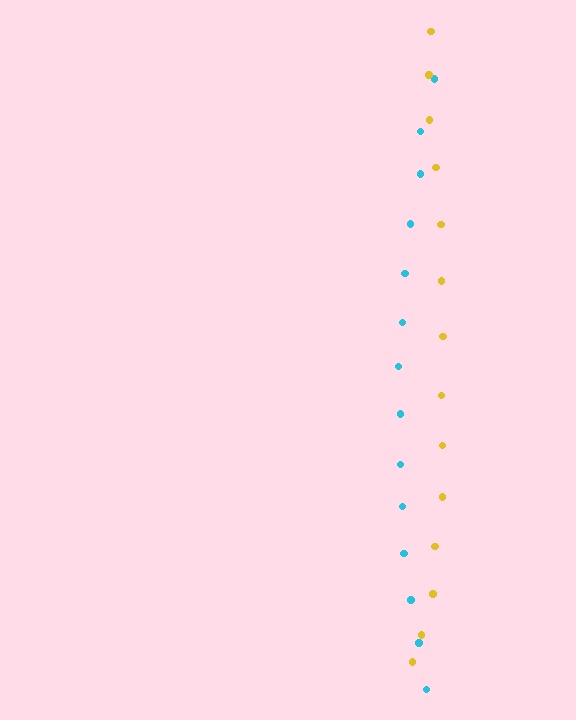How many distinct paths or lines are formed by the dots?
There are 2 distinct paths.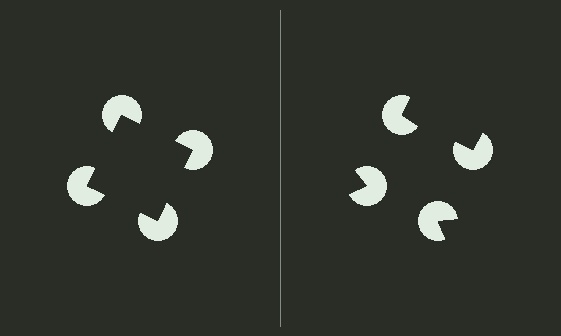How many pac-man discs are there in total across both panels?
8 — 4 on each side.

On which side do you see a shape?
An illusory square appears on the left side. On the right side the wedge cuts are rotated, so no coherent shape forms.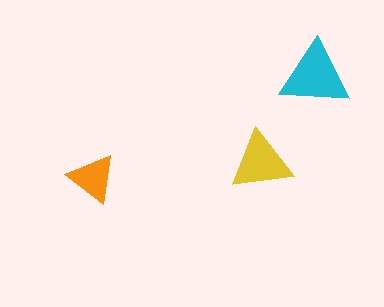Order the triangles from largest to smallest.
the cyan one, the yellow one, the orange one.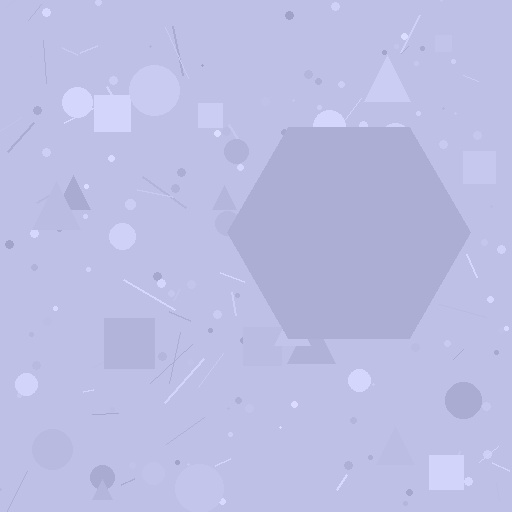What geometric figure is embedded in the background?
A hexagon is embedded in the background.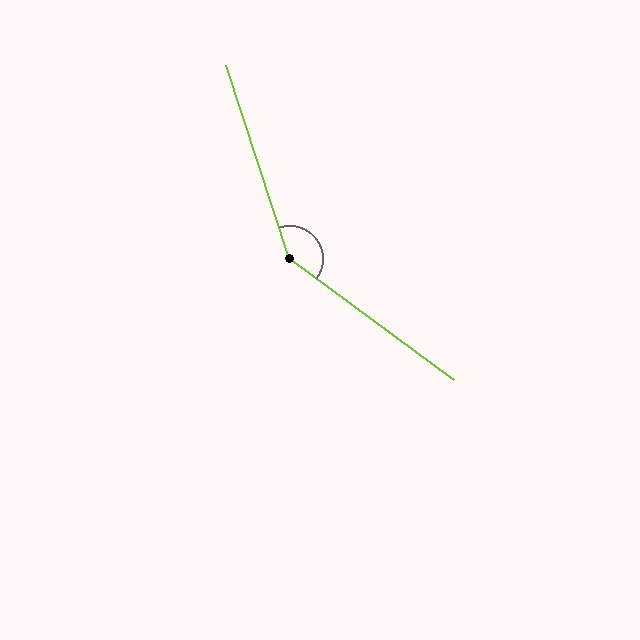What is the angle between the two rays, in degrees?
Approximately 145 degrees.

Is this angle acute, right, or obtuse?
It is obtuse.